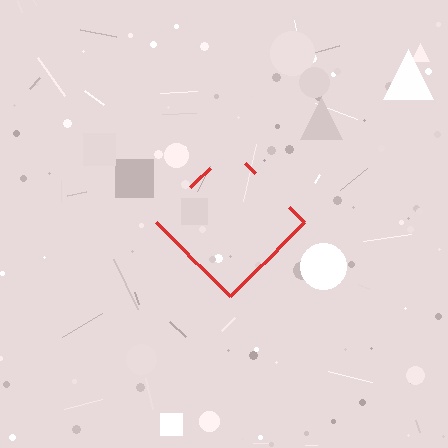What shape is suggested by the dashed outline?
The dashed outline suggests a diamond.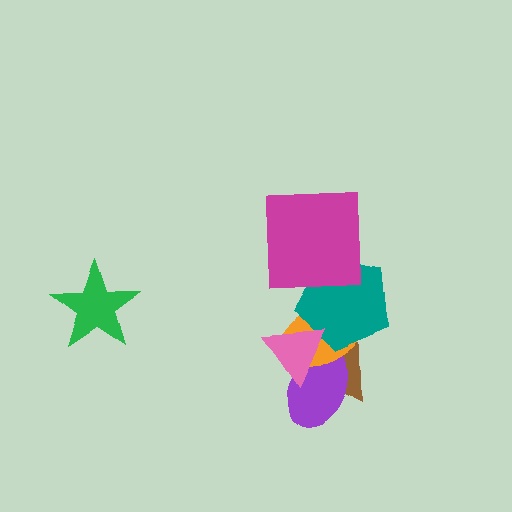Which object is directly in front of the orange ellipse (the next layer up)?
The teal pentagon is directly in front of the orange ellipse.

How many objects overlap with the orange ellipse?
4 objects overlap with the orange ellipse.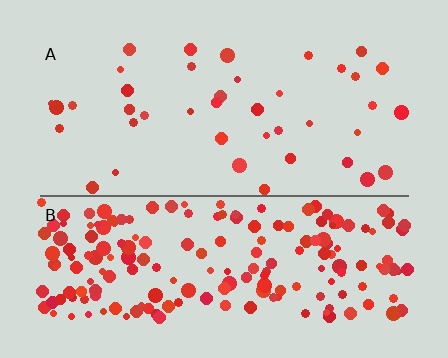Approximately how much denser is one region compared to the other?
Approximately 4.8× — region B over region A.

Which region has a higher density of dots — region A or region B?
B (the bottom).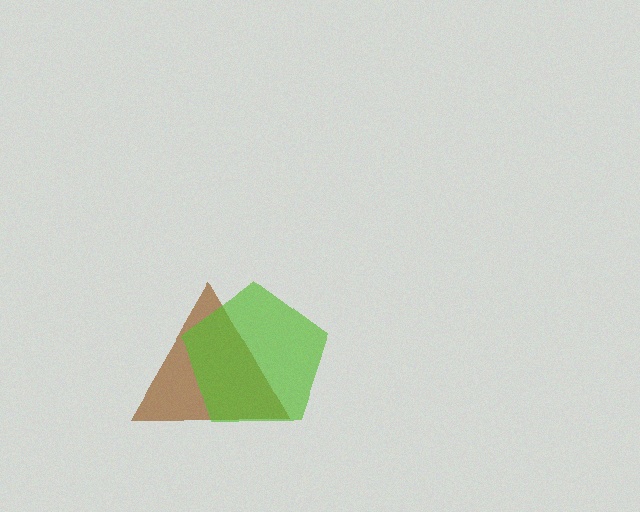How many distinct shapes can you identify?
There are 2 distinct shapes: a brown triangle, a lime pentagon.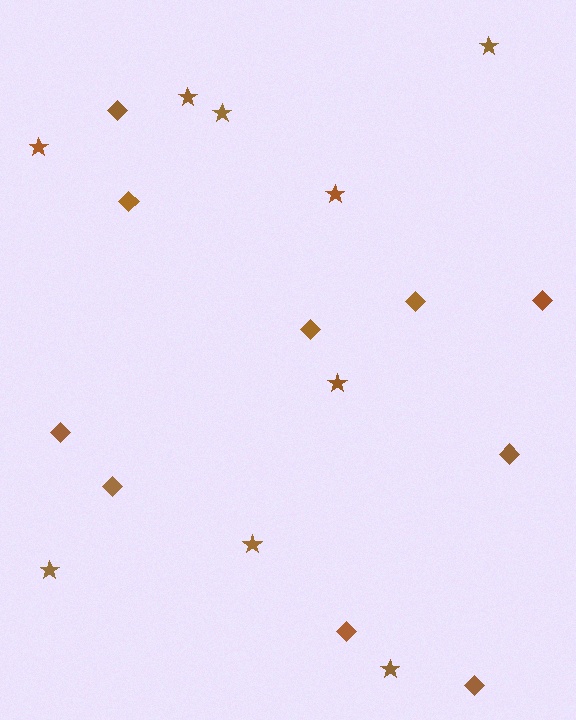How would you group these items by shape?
There are 2 groups: one group of diamonds (10) and one group of stars (9).